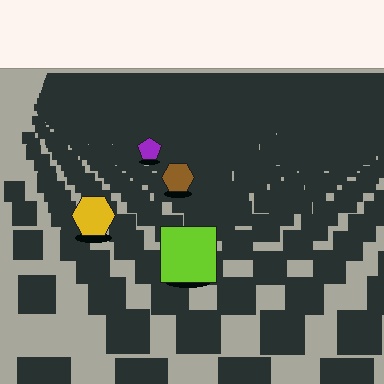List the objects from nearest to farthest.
From nearest to farthest: the lime square, the yellow hexagon, the brown hexagon, the purple pentagon.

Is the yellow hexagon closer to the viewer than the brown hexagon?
Yes. The yellow hexagon is closer — you can tell from the texture gradient: the ground texture is coarser near it.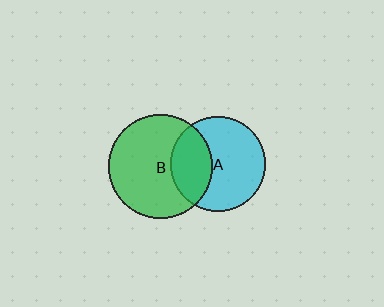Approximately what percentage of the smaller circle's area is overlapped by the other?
Approximately 35%.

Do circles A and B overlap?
Yes.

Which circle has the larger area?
Circle B (green).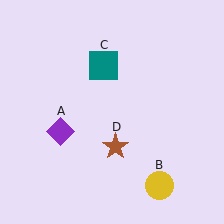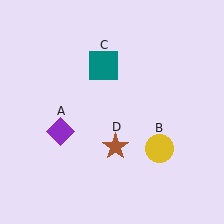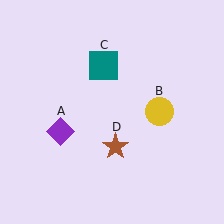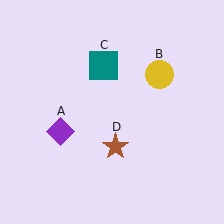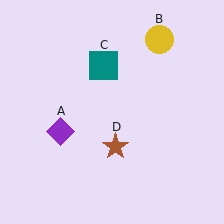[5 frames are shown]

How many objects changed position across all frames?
1 object changed position: yellow circle (object B).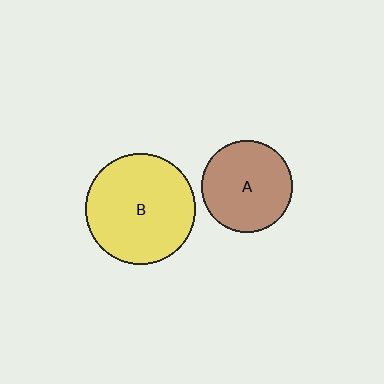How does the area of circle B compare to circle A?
Approximately 1.5 times.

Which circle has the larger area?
Circle B (yellow).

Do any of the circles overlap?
No, none of the circles overlap.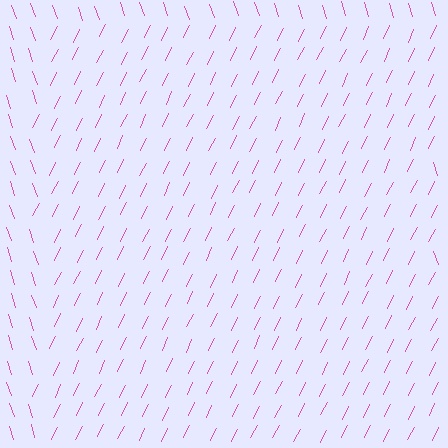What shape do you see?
I see a rectangle.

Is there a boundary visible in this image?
Yes, there is a texture boundary formed by a change in line orientation.